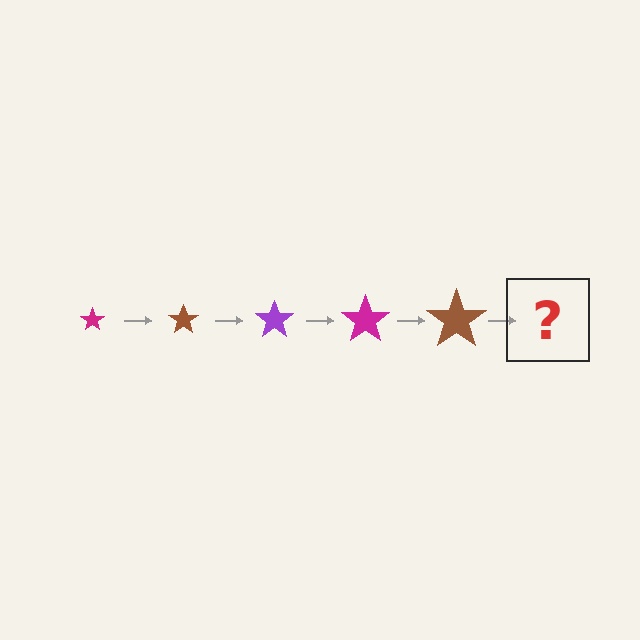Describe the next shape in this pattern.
It should be a purple star, larger than the previous one.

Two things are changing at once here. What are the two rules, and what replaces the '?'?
The two rules are that the star grows larger each step and the color cycles through magenta, brown, and purple. The '?' should be a purple star, larger than the previous one.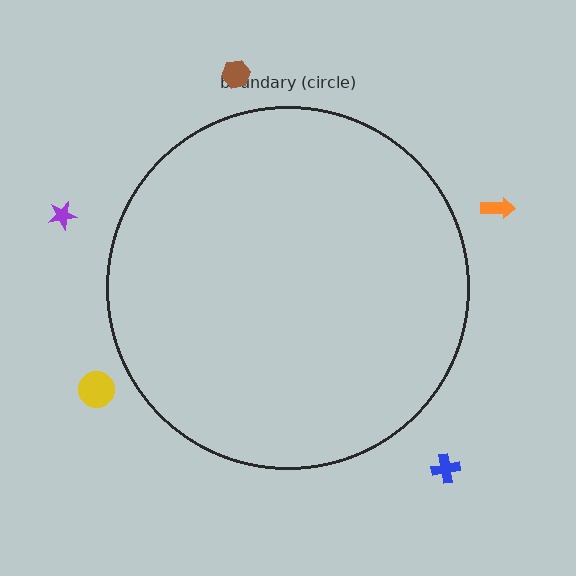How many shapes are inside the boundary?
0 inside, 5 outside.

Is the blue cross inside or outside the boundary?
Outside.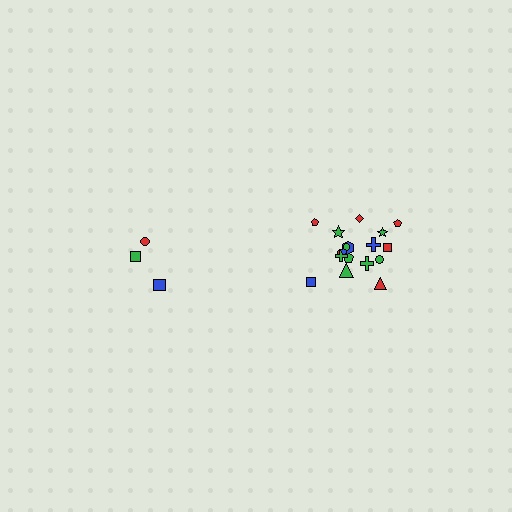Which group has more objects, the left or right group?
The right group.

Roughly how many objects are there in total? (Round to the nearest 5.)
Roughly 20 objects in total.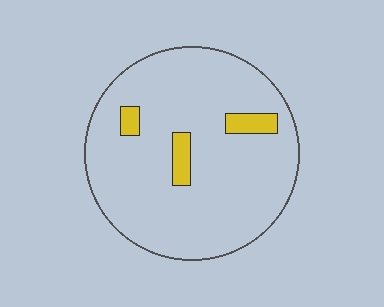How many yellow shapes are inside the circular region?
3.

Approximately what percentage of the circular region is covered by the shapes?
Approximately 10%.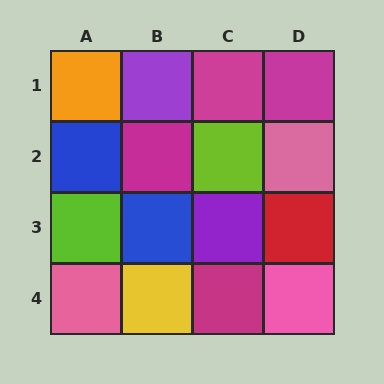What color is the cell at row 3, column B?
Blue.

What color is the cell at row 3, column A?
Lime.